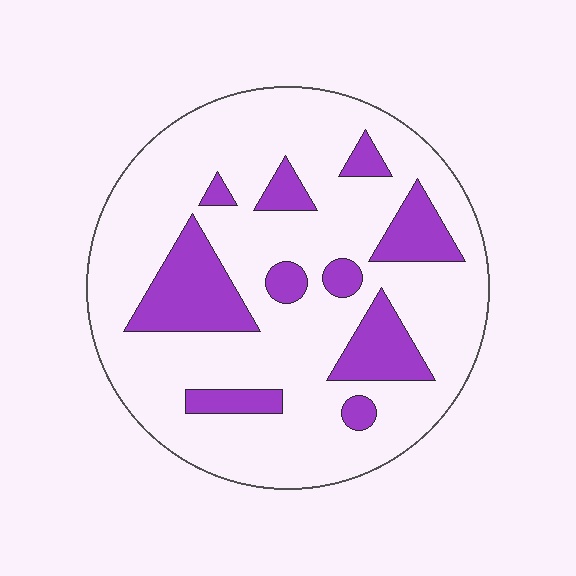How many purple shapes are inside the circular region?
10.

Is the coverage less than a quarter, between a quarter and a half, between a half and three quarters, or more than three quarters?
Less than a quarter.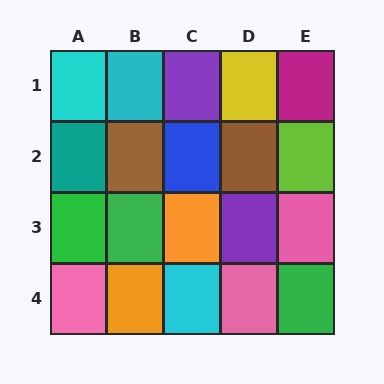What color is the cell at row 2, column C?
Blue.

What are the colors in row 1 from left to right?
Cyan, cyan, purple, yellow, magenta.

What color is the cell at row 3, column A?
Green.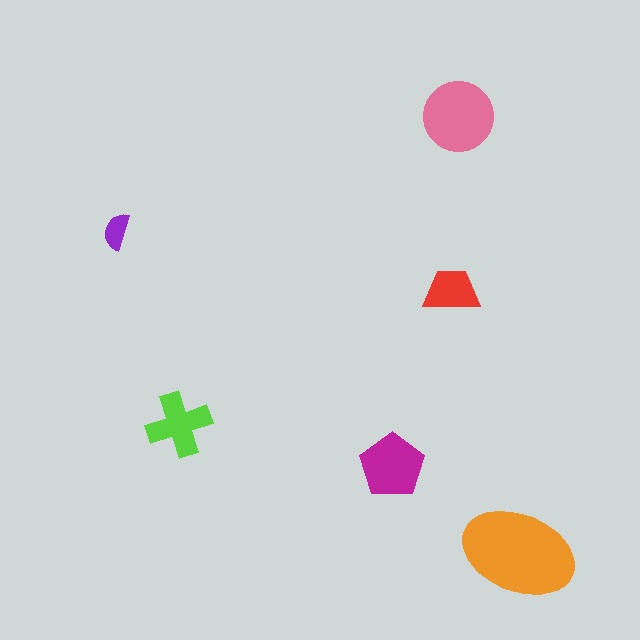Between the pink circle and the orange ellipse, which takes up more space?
The orange ellipse.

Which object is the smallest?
The purple semicircle.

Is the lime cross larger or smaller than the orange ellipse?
Smaller.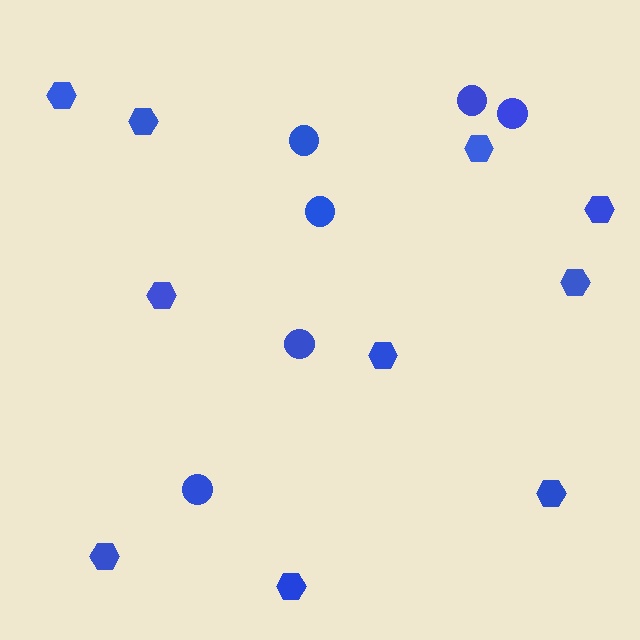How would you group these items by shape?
There are 2 groups: one group of hexagons (10) and one group of circles (6).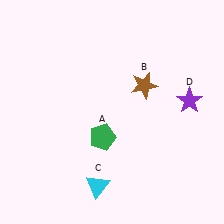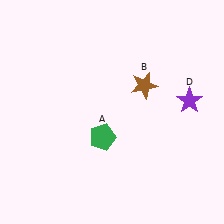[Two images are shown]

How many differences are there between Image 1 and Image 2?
There is 1 difference between the two images.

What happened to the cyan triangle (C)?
The cyan triangle (C) was removed in Image 2. It was in the bottom-left area of Image 1.